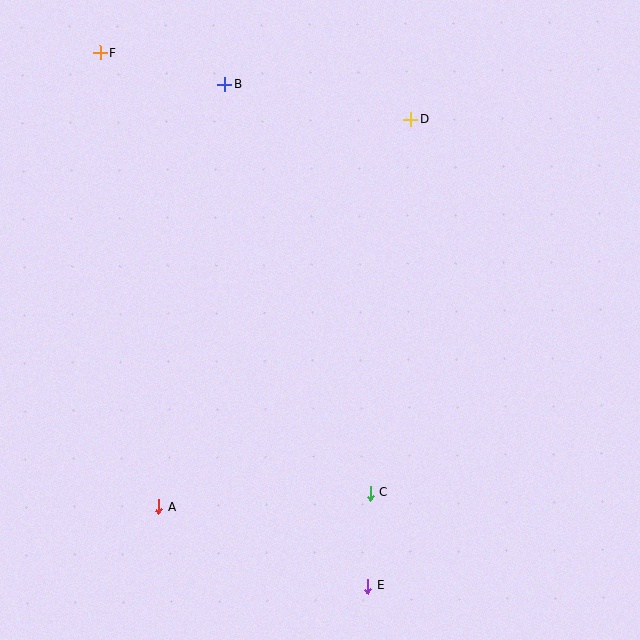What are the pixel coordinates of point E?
Point E is at (368, 586).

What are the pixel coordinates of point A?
Point A is at (158, 507).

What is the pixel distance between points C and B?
The distance between C and B is 434 pixels.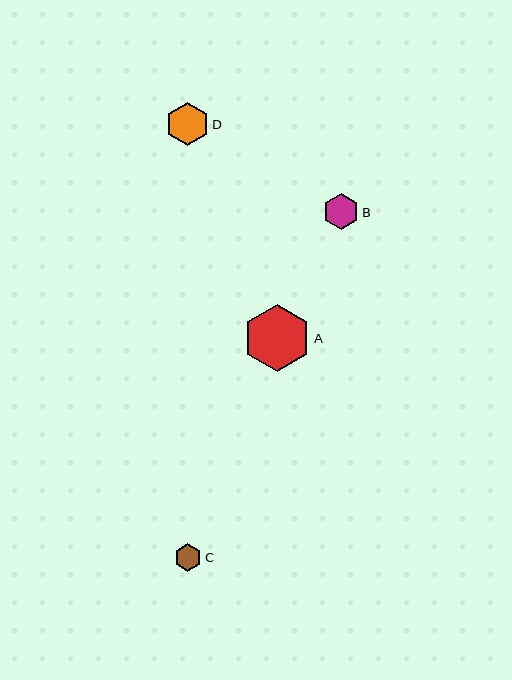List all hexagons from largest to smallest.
From largest to smallest: A, D, B, C.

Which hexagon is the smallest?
Hexagon C is the smallest with a size of approximately 27 pixels.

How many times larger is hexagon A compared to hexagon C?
Hexagon A is approximately 2.5 times the size of hexagon C.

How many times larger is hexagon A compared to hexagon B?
Hexagon A is approximately 1.9 times the size of hexagon B.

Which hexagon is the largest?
Hexagon A is the largest with a size of approximately 68 pixels.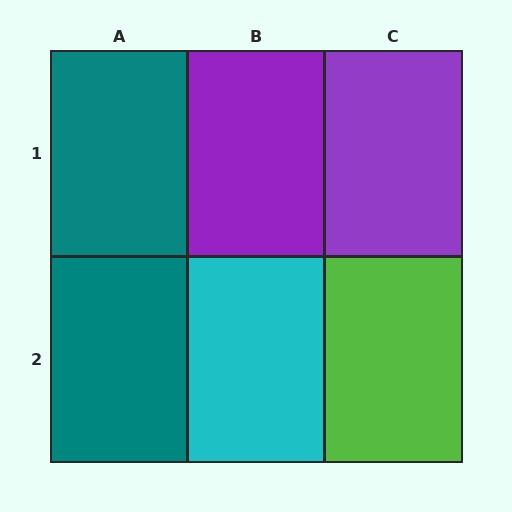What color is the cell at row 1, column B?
Purple.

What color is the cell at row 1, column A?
Teal.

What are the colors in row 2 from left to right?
Teal, cyan, lime.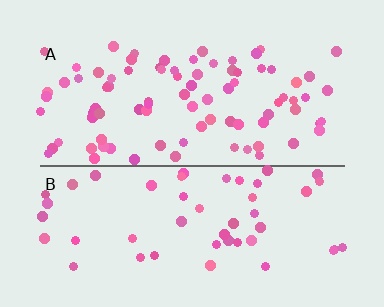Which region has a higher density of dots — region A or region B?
A (the top).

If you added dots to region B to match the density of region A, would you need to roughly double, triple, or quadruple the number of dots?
Approximately double.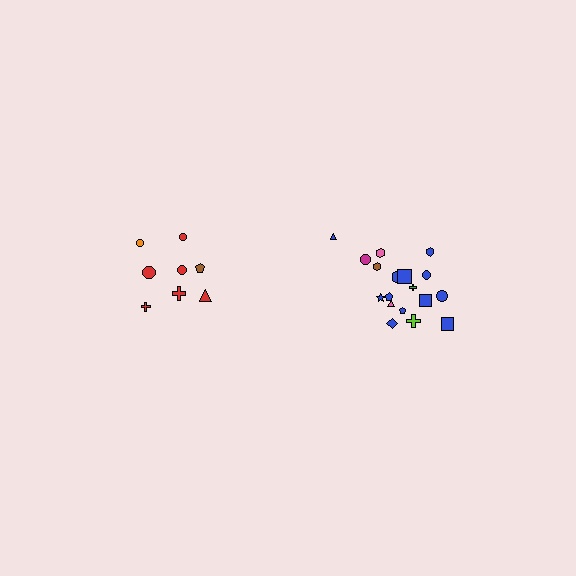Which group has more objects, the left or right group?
The right group.